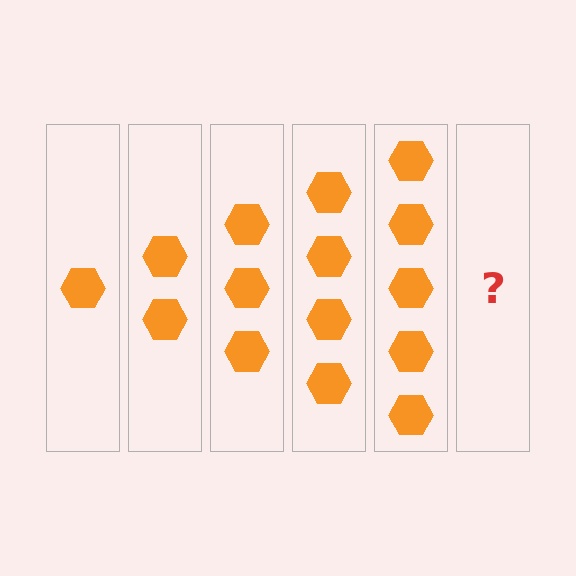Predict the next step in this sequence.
The next step is 6 hexagons.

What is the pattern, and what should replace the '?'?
The pattern is that each step adds one more hexagon. The '?' should be 6 hexagons.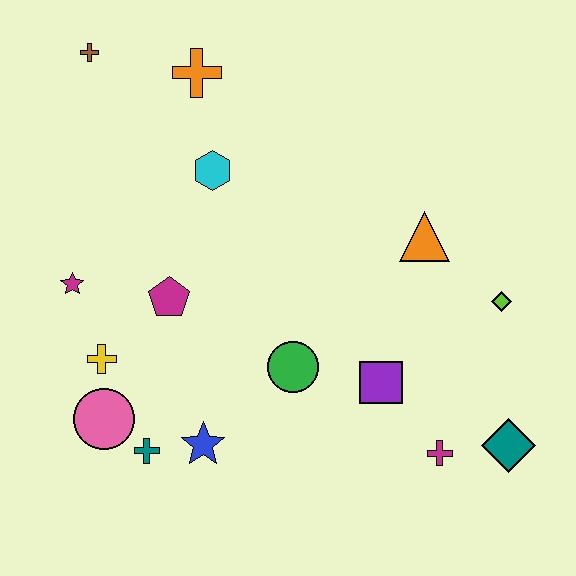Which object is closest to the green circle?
The purple square is closest to the green circle.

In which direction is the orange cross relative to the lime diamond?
The orange cross is to the left of the lime diamond.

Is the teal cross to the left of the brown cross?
No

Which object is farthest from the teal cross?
The brown cross is farthest from the teal cross.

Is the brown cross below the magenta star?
No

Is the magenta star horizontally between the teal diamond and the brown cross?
No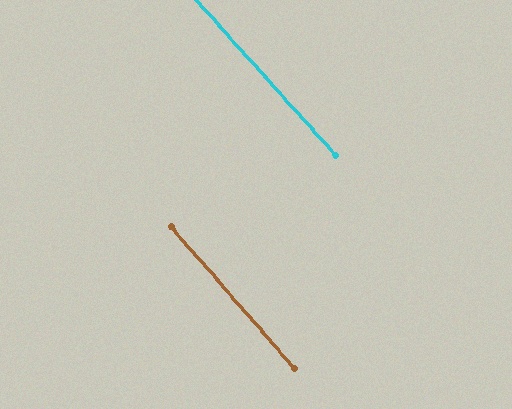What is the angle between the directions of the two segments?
Approximately 1 degree.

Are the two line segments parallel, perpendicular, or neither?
Parallel — their directions differ by only 0.5°.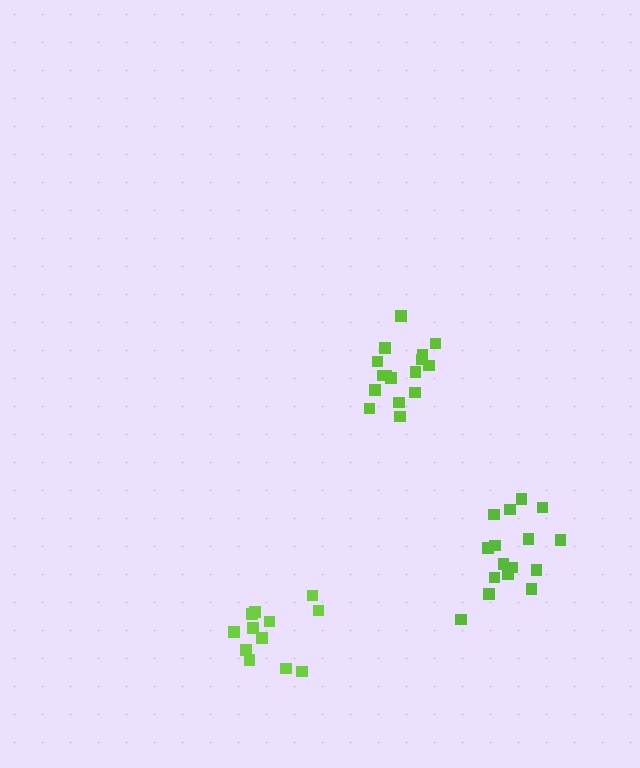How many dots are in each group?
Group 1: 16 dots, Group 2: 12 dots, Group 3: 16 dots (44 total).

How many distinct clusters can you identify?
There are 3 distinct clusters.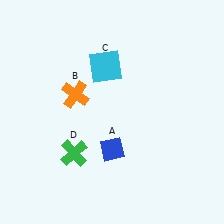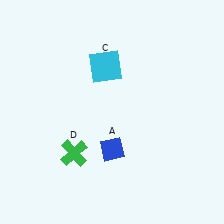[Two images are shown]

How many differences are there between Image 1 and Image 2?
There is 1 difference between the two images.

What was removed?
The orange cross (B) was removed in Image 2.